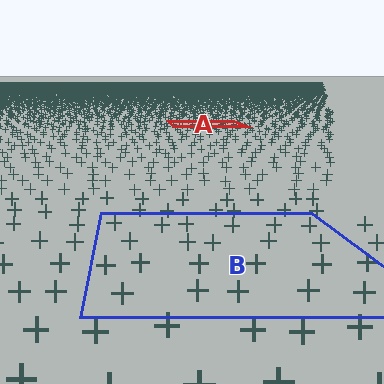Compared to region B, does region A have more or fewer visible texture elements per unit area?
Region A has more texture elements per unit area — they are packed more densely because it is farther away.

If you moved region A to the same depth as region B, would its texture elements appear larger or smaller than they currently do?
They would appear larger. At a closer depth, the same texture elements are projected at a bigger on-screen size.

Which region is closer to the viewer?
Region B is closer. The texture elements there are larger and more spread out.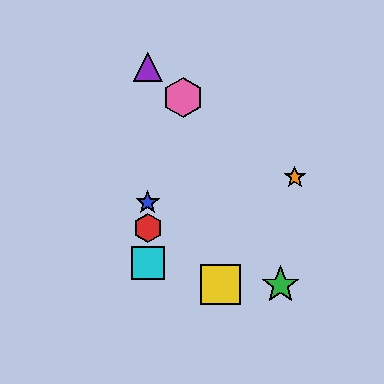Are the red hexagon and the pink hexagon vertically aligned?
No, the red hexagon is at x≈148 and the pink hexagon is at x≈183.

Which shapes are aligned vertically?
The red hexagon, the blue star, the purple triangle, the cyan square are aligned vertically.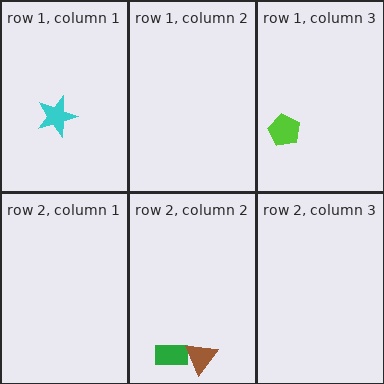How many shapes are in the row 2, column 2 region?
2.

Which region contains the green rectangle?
The row 2, column 2 region.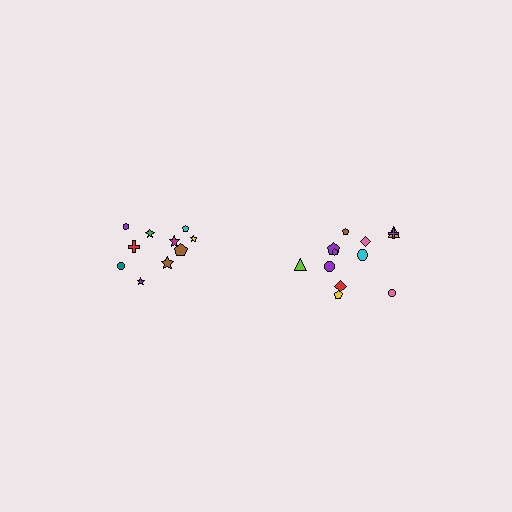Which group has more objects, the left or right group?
The right group.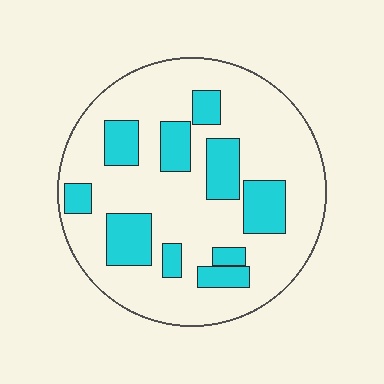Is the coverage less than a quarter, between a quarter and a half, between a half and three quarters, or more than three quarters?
Between a quarter and a half.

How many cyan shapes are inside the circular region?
10.